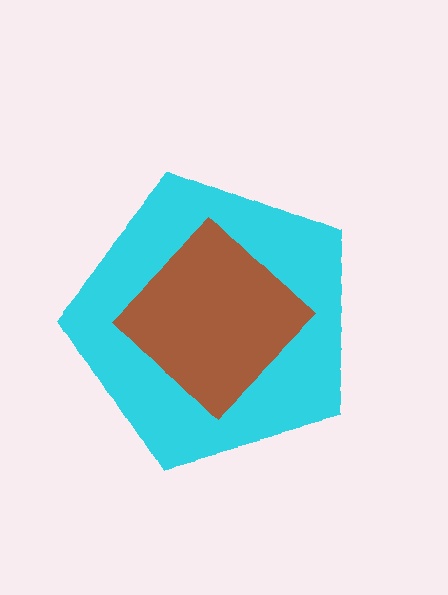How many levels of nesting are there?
2.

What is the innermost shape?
The brown diamond.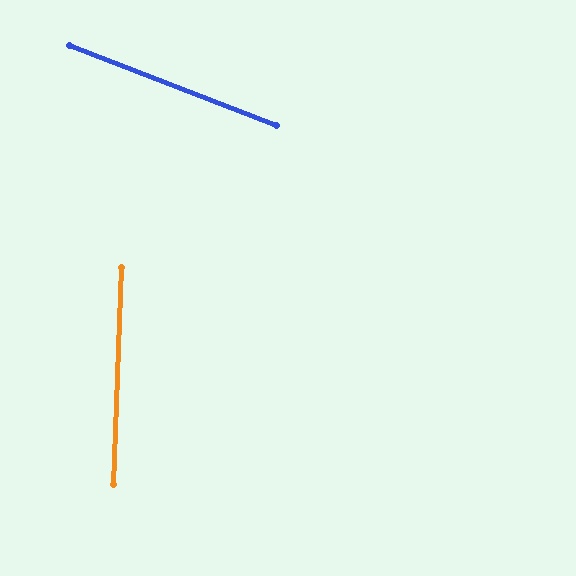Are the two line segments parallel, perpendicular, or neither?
Neither parallel nor perpendicular — they differ by about 71°.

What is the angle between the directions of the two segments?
Approximately 71 degrees.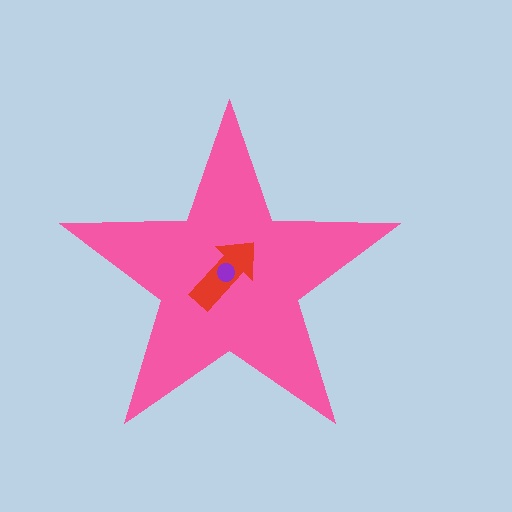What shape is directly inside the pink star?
The red arrow.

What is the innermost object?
The purple circle.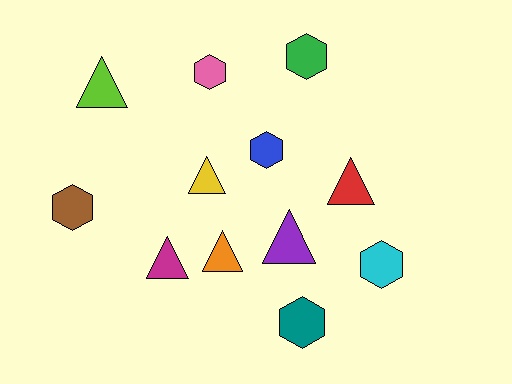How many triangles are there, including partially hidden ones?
There are 6 triangles.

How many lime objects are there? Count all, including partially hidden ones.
There is 1 lime object.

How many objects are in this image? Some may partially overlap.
There are 12 objects.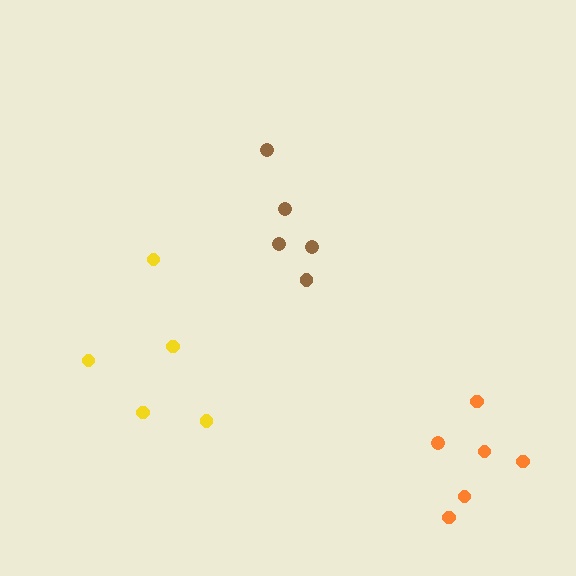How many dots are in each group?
Group 1: 5 dots, Group 2: 5 dots, Group 3: 6 dots (16 total).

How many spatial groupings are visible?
There are 3 spatial groupings.